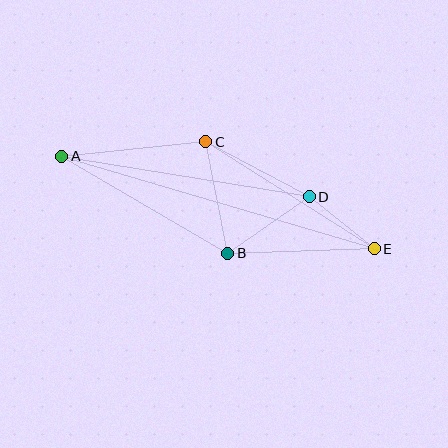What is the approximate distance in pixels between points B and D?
The distance between B and D is approximately 99 pixels.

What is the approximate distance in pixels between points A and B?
The distance between A and B is approximately 192 pixels.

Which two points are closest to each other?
Points D and E are closest to each other.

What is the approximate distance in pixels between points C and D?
The distance between C and D is approximately 117 pixels.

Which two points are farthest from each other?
Points A and E are farthest from each other.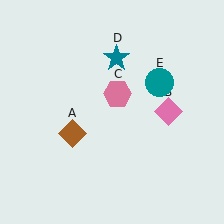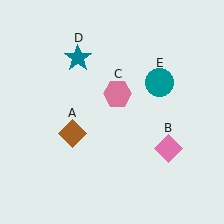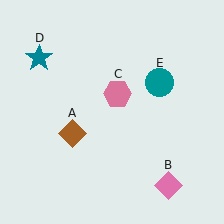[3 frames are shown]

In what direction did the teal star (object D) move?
The teal star (object D) moved left.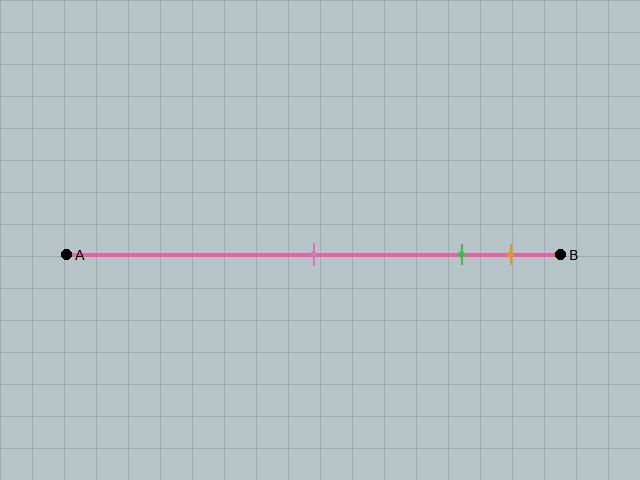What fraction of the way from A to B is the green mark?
The green mark is approximately 80% (0.8) of the way from A to B.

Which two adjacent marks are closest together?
The green and orange marks are the closest adjacent pair.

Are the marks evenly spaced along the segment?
No, the marks are not evenly spaced.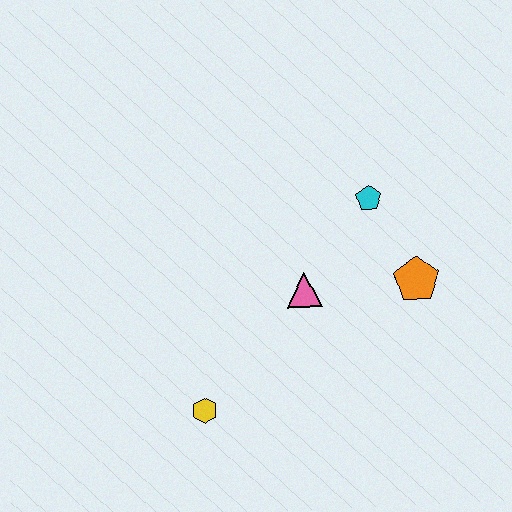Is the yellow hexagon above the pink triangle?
No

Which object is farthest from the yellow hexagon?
The cyan pentagon is farthest from the yellow hexagon.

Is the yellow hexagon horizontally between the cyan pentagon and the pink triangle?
No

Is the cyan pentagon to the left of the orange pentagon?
Yes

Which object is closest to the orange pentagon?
The cyan pentagon is closest to the orange pentagon.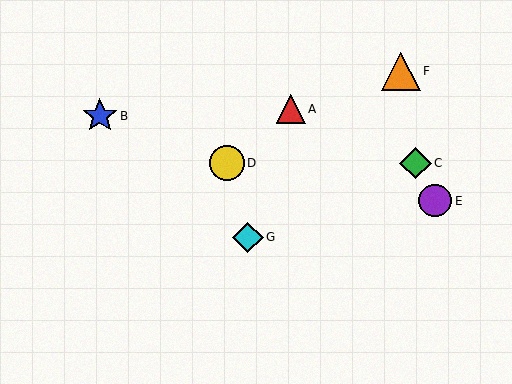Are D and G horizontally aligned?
No, D is at y≈163 and G is at y≈237.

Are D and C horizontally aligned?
Yes, both are at y≈163.